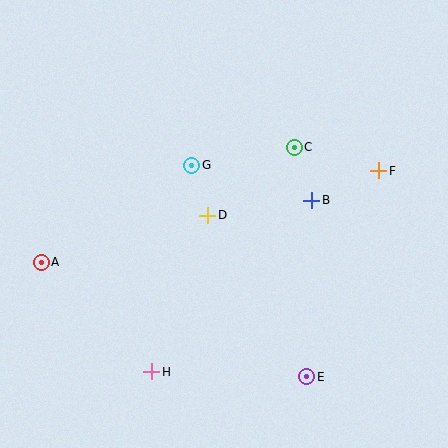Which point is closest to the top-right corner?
Point F is closest to the top-right corner.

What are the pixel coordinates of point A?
Point A is at (41, 262).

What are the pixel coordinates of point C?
Point C is at (294, 147).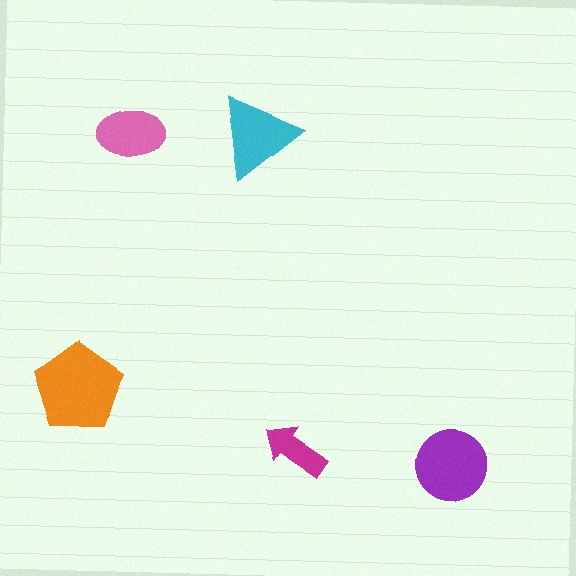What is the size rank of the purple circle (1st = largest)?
2nd.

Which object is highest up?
The cyan triangle is topmost.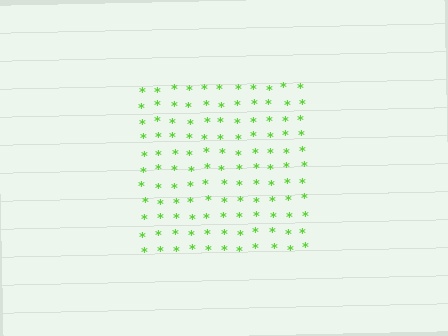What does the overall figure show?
The overall figure shows a square.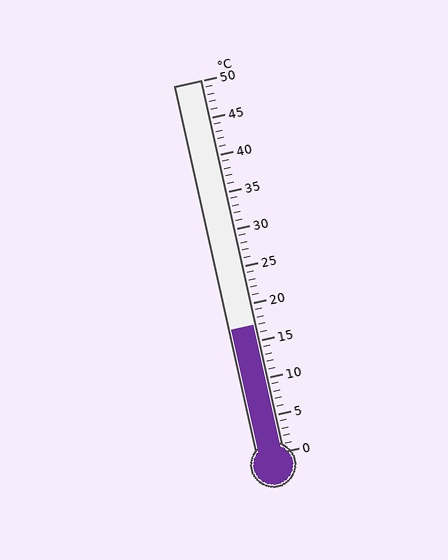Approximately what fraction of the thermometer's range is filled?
The thermometer is filled to approximately 35% of its range.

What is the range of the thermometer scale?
The thermometer scale ranges from 0°C to 50°C.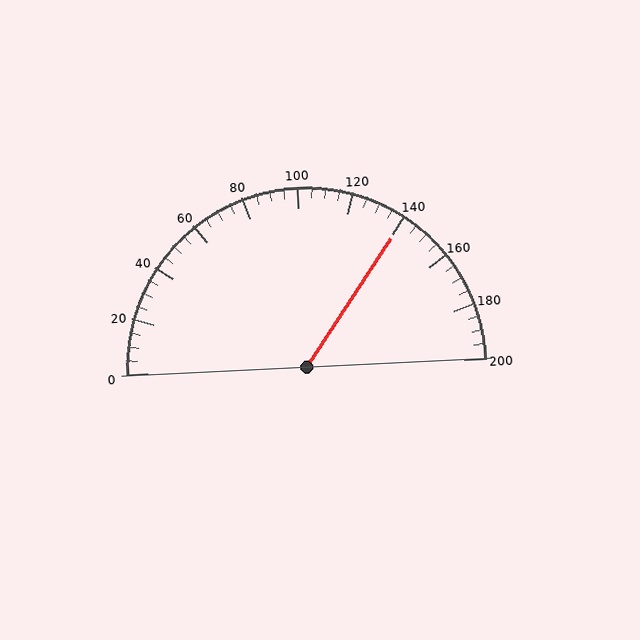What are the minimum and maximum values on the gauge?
The gauge ranges from 0 to 200.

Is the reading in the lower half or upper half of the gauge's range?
The reading is in the upper half of the range (0 to 200).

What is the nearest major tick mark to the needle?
The nearest major tick mark is 140.